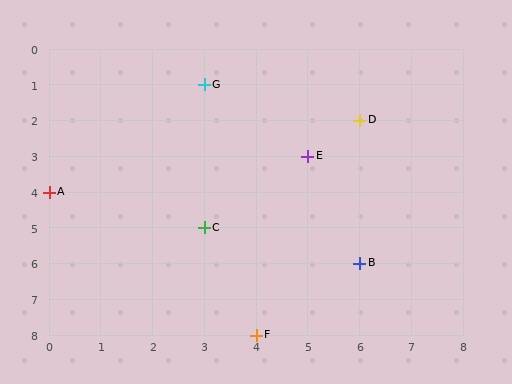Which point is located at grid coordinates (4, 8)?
Point F is at (4, 8).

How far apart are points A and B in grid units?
Points A and B are 6 columns and 2 rows apart (about 6.3 grid units diagonally).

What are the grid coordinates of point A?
Point A is at grid coordinates (0, 4).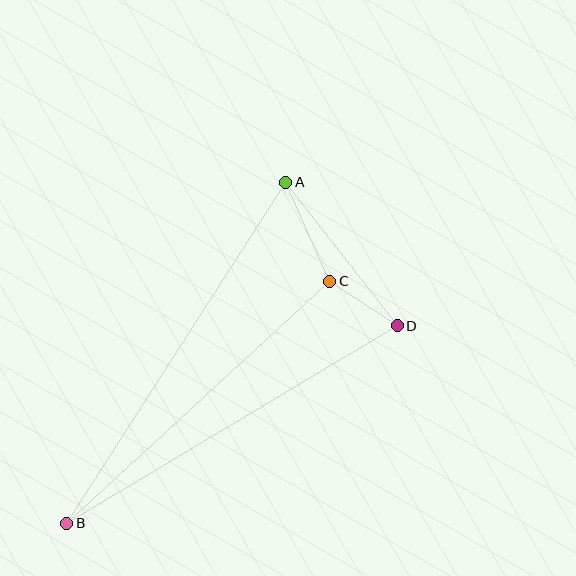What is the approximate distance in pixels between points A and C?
The distance between A and C is approximately 109 pixels.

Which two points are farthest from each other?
Points A and B are farthest from each other.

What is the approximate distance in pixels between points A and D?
The distance between A and D is approximately 182 pixels.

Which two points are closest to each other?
Points C and D are closest to each other.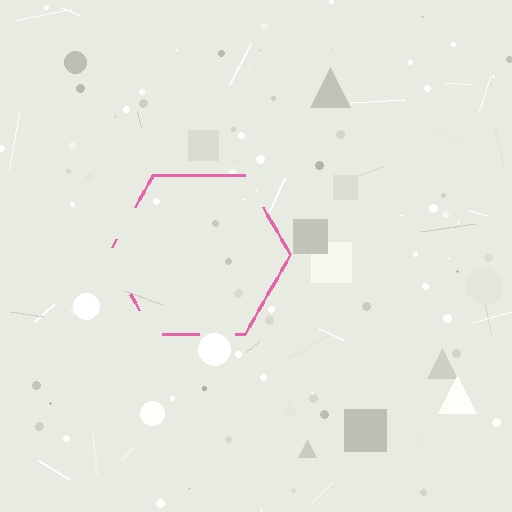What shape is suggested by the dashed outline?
The dashed outline suggests a hexagon.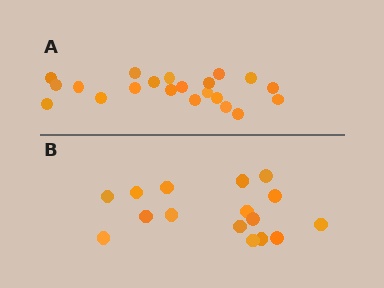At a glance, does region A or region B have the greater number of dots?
Region A (the top region) has more dots.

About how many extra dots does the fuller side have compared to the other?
Region A has about 5 more dots than region B.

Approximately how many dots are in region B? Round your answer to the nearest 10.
About 20 dots. (The exact count is 16, which rounds to 20.)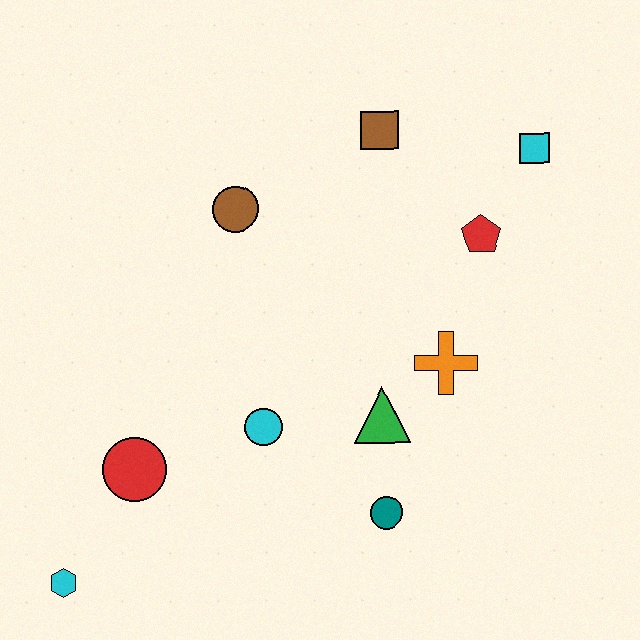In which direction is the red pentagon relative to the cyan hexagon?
The red pentagon is to the right of the cyan hexagon.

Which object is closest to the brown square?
The red pentagon is closest to the brown square.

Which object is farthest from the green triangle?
The cyan hexagon is farthest from the green triangle.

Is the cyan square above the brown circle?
Yes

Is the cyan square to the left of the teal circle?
No